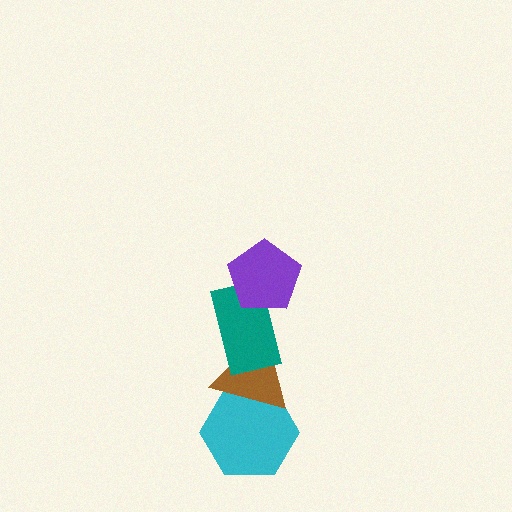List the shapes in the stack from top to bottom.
From top to bottom: the purple pentagon, the teal rectangle, the brown triangle, the cyan hexagon.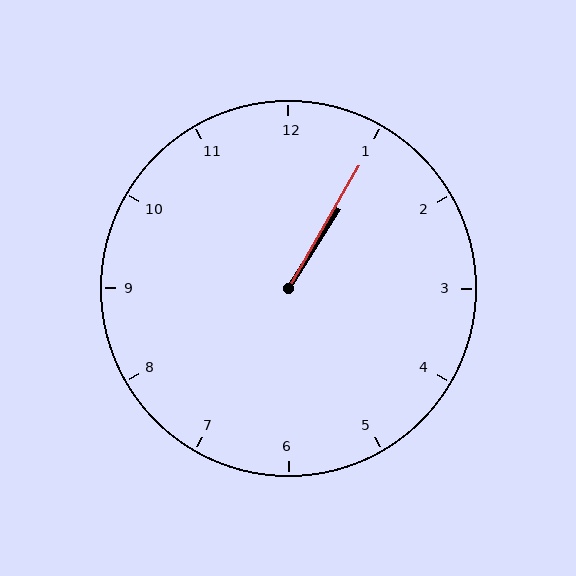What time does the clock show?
1:05.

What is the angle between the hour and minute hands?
Approximately 2 degrees.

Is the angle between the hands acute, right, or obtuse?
It is acute.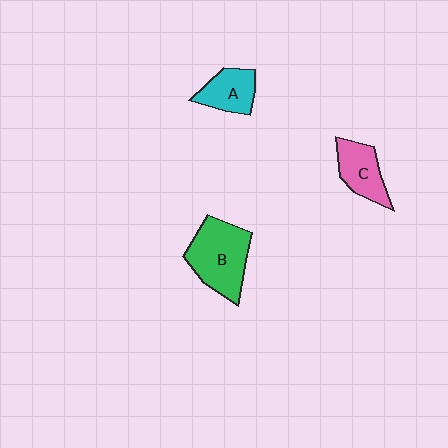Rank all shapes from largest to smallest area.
From largest to smallest: B (green), C (pink), A (cyan).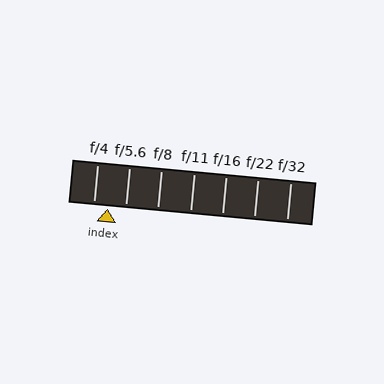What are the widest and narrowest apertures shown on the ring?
The widest aperture shown is f/4 and the narrowest is f/32.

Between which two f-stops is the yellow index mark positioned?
The index mark is between f/4 and f/5.6.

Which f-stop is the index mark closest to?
The index mark is closest to f/4.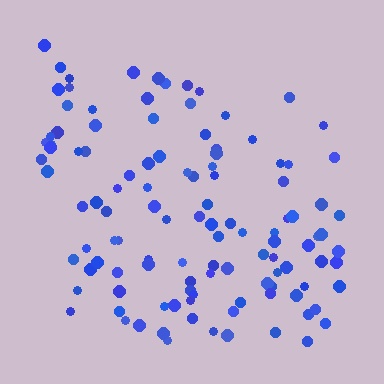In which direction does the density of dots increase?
From top to bottom, with the bottom side densest.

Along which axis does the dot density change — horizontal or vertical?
Vertical.